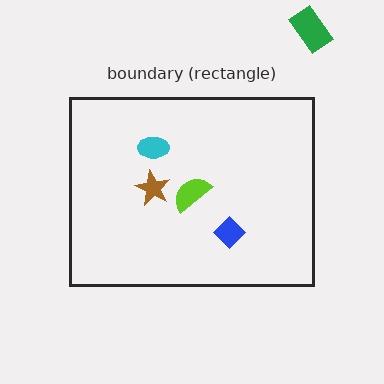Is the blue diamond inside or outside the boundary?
Inside.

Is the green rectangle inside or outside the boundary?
Outside.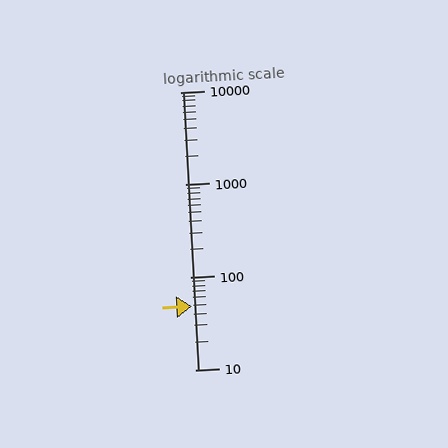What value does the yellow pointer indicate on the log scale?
The pointer indicates approximately 49.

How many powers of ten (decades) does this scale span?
The scale spans 3 decades, from 10 to 10000.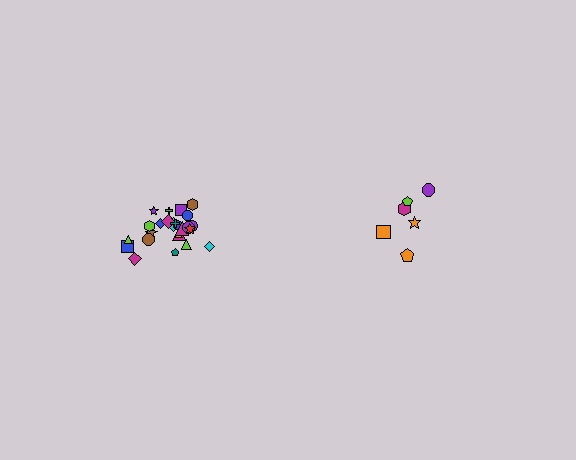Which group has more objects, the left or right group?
The left group.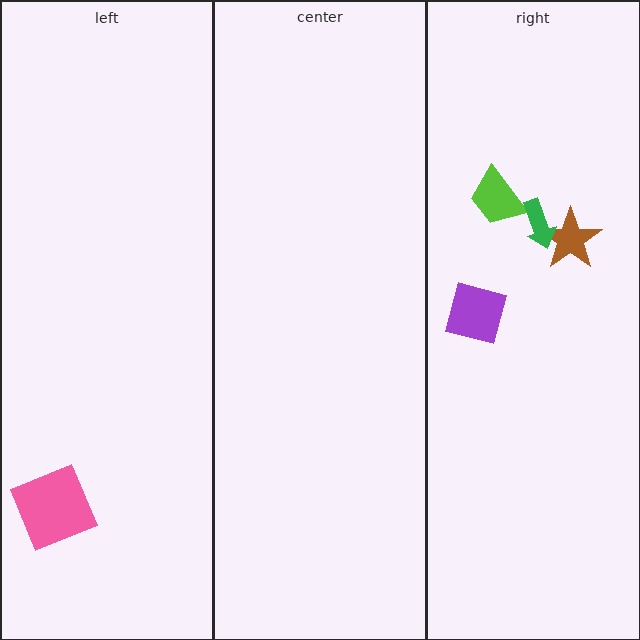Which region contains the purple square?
The right region.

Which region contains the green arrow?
The right region.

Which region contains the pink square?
The left region.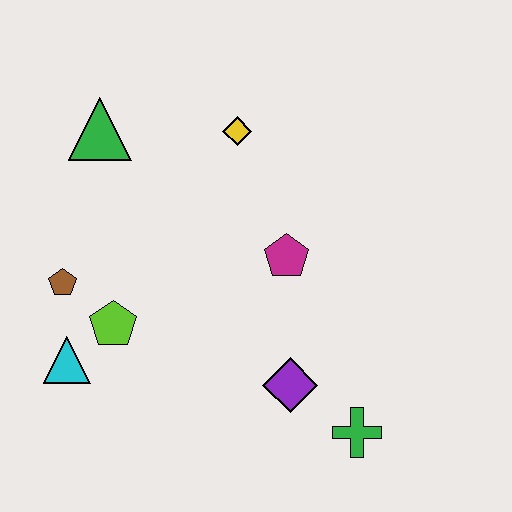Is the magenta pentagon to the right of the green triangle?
Yes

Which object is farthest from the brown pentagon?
The green cross is farthest from the brown pentagon.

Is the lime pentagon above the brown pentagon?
No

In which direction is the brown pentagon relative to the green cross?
The brown pentagon is to the left of the green cross.